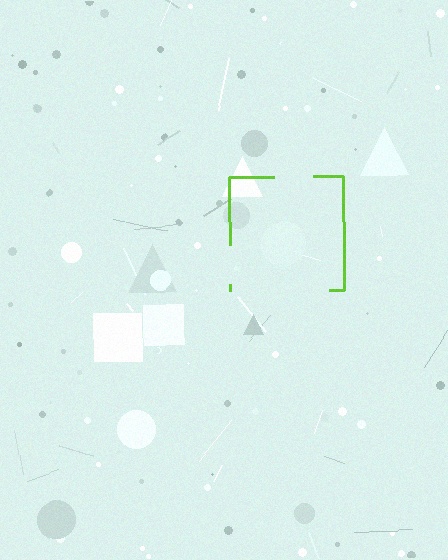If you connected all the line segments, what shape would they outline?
They would outline a square.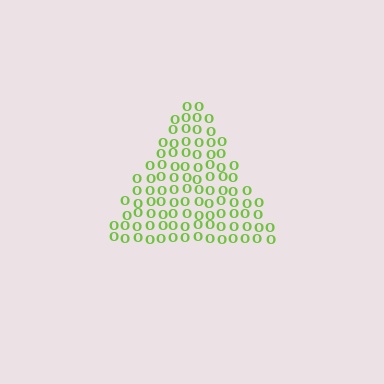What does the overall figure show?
The overall figure shows a triangle.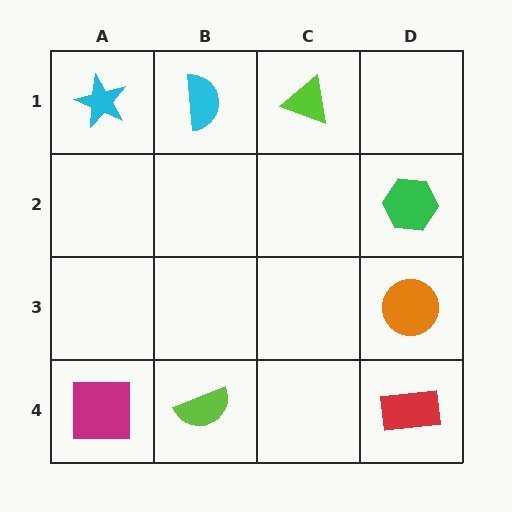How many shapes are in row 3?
1 shape.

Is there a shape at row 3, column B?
No, that cell is empty.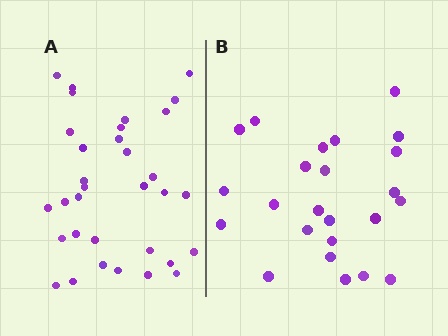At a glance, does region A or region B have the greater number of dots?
Region A (the left region) has more dots.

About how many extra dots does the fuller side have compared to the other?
Region A has roughly 8 or so more dots than region B.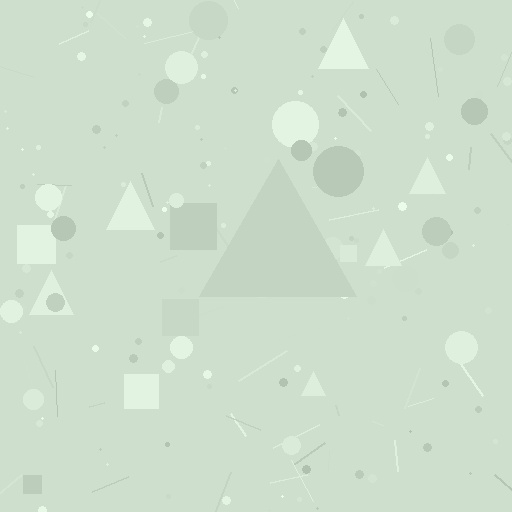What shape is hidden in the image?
A triangle is hidden in the image.